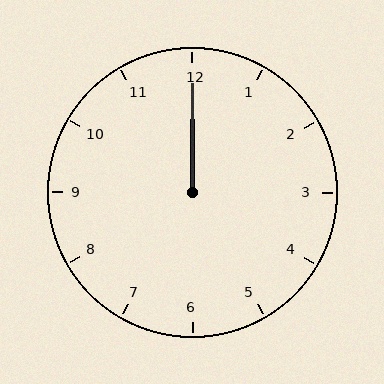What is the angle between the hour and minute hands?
Approximately 0 degrees.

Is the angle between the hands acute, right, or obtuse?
It is acute.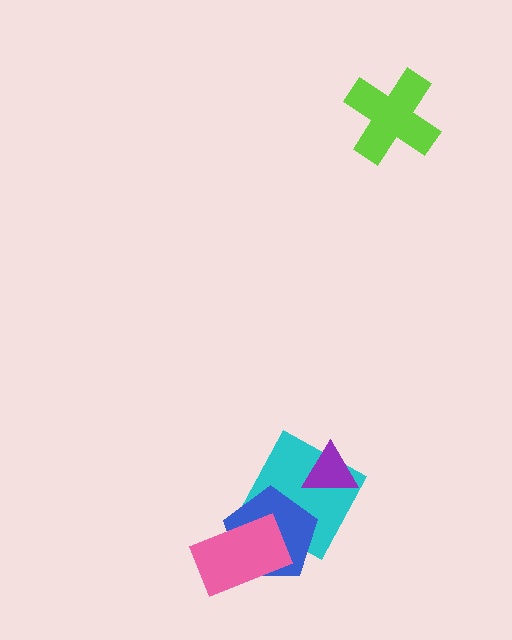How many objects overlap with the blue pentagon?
2 objects overlap with the blue pentagon.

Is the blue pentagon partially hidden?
Yes, it is partially covered by another shape.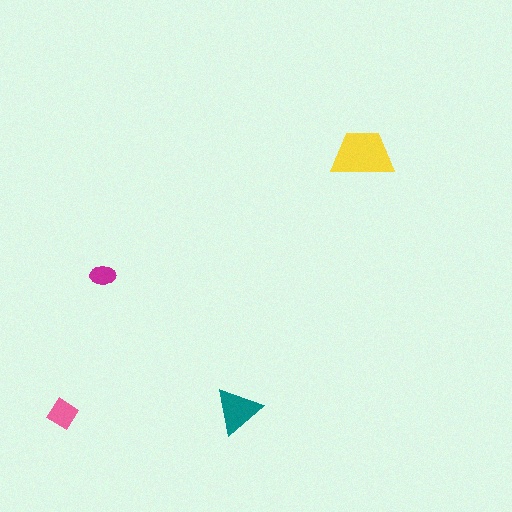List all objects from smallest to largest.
The magenta ellipse, the pink diamond, the teal triangle, the yellow trapezoid.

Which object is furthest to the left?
The pink diamond is leftmost.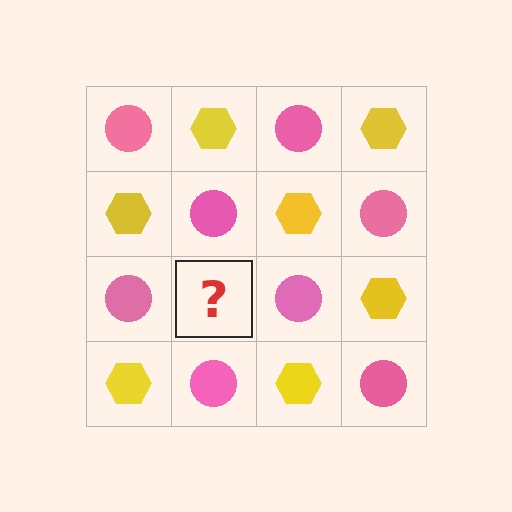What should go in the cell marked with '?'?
The missing cell should contain a yellow hexagon.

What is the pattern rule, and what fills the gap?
The rule is that it alternates pink circle and yellow hexagon in a checkerboard pattern. The gap should be filled with a yellow hexagon.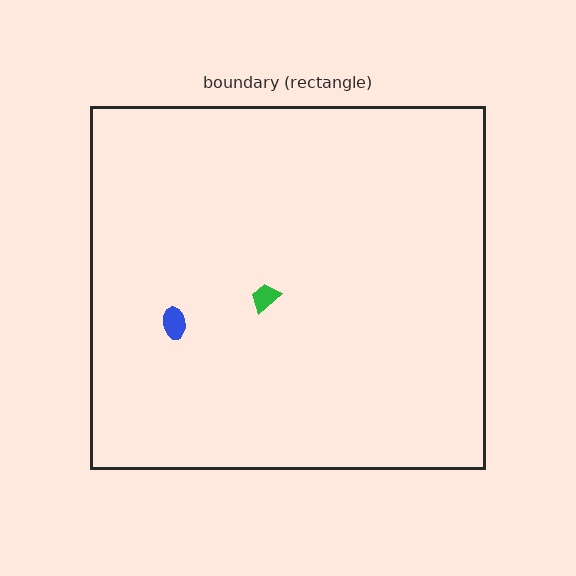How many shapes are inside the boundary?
2 inside, 0 outside.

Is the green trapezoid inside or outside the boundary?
Inside.